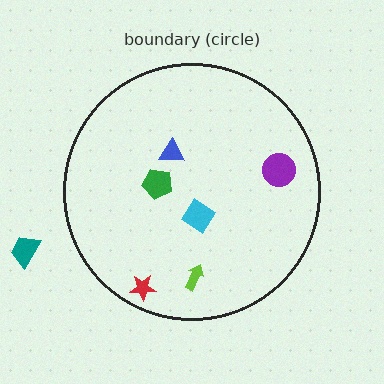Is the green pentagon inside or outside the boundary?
Inside.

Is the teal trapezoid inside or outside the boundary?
Outside.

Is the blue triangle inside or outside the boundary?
Inside.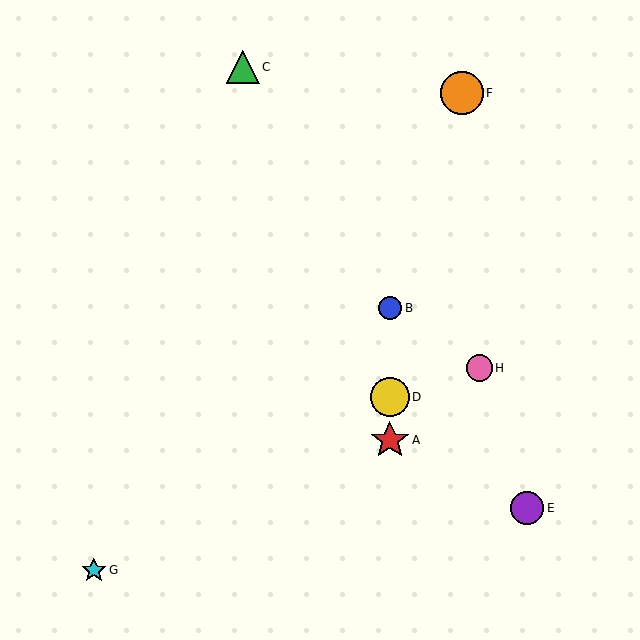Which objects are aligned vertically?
Objects A, B, D are aligned vertically.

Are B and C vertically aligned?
No, B is at x≈390 and C is at x≈243.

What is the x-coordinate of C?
Object C is at x≈243.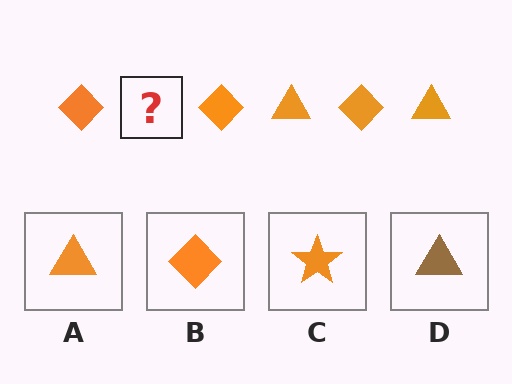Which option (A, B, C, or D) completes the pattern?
A.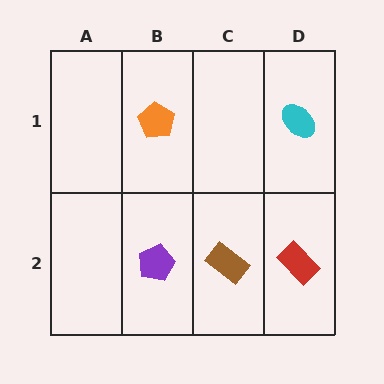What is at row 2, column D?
A red rectangle.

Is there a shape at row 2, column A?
No, that cell is empty.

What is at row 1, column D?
A cyan ellipse.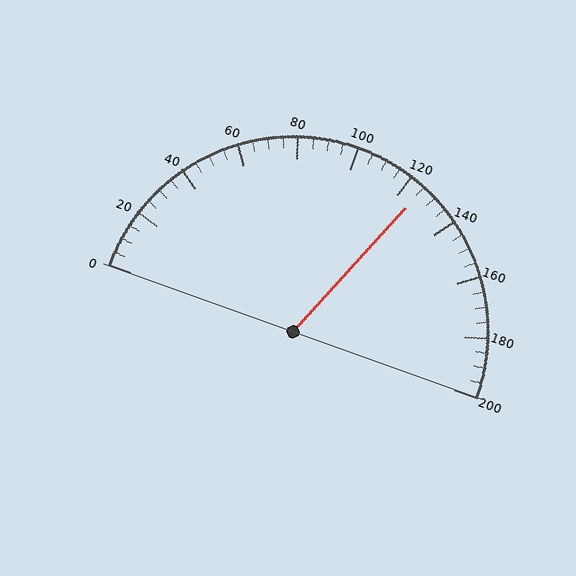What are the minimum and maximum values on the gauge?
The gauge ranges from 0 to 200.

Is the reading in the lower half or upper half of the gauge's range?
The reading is in the upper half of the range (0 to 200).